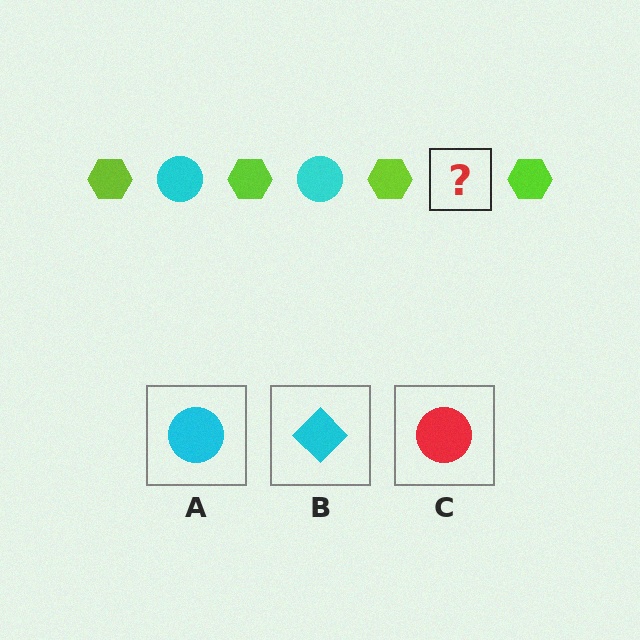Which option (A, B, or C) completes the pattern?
A.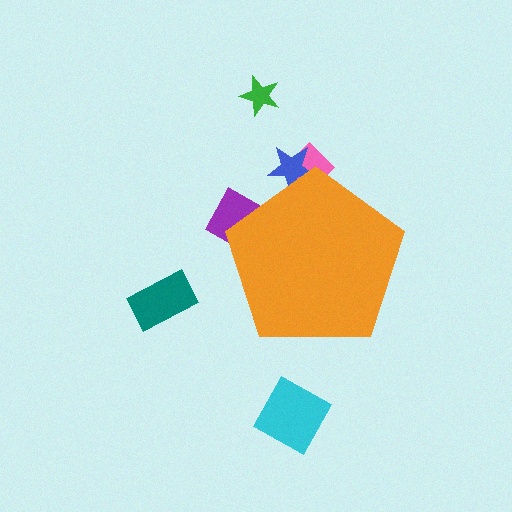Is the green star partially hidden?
No, the green star is fully visible.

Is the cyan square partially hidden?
No, the cyan square is fully visible.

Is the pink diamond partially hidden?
Yes, the pink diamond is partially hidden behind the orange pentagon.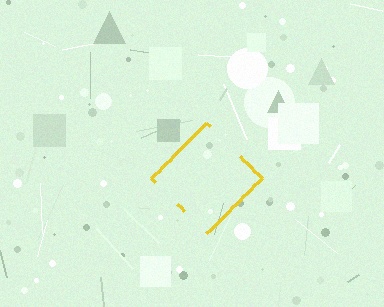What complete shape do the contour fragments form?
The contour fragments form a diamond.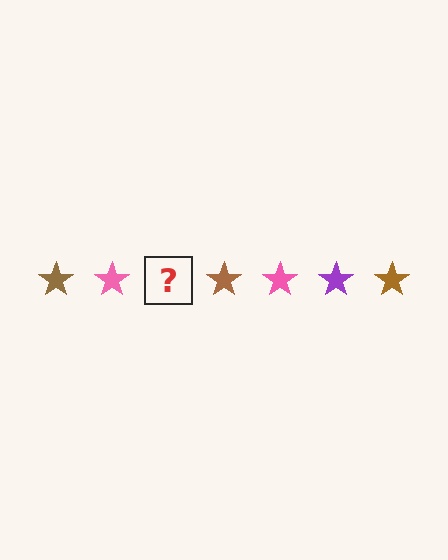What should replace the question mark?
The question mark should be replaced with a purple star.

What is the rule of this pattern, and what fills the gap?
The rule is that the pattern cycles through brown, pink, purple stars. The gap should be filled with a purple star.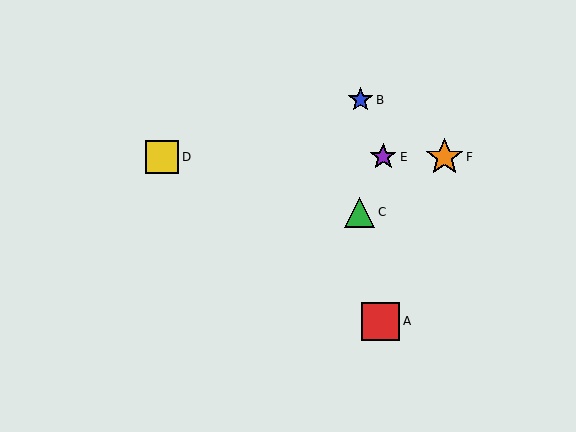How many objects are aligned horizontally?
3 objects (D, E, F) are aligned horizontally.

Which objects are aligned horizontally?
Objects D, E, F are aligned horizontally.